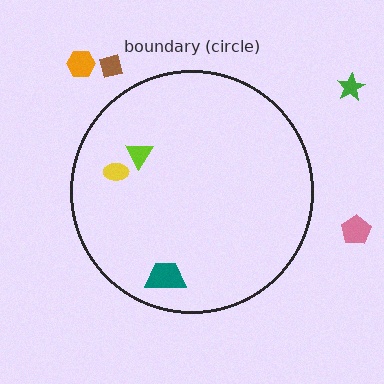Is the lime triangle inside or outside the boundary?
Inside.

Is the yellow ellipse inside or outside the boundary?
Inside.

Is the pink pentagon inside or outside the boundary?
Outside.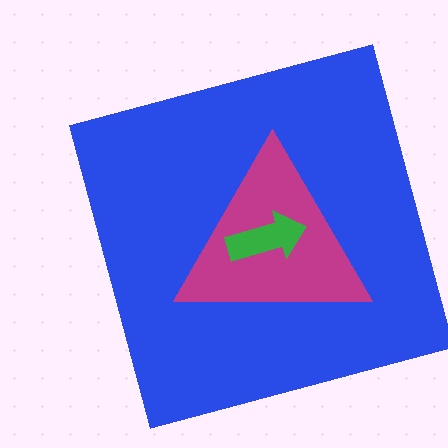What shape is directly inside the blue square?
The magenta triangle.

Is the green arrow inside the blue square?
Yes.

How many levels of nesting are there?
3.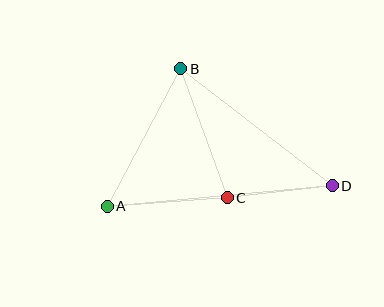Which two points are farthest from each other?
Points A and D are farthest from each other.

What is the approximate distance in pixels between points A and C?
The distance between A and C is approximately 120 pixels.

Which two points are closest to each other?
Points C and D are closest to each other.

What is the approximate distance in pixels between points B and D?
The distance between B and D is approximately 191 pixels.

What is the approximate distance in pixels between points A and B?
The distance between A and B is approximately 156 pixels.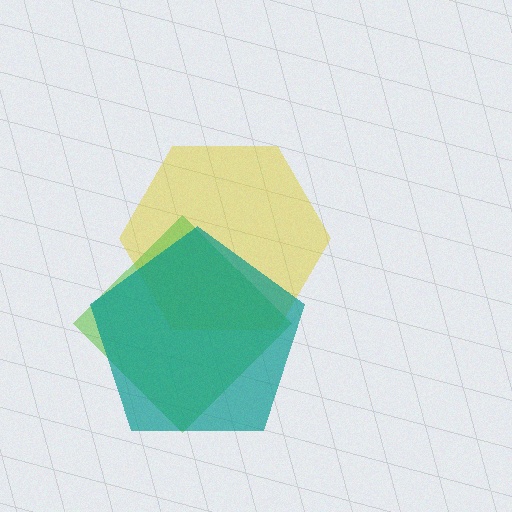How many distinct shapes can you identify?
There are 3 distinct shapes: a yellow hexagon, a lime diamond, a teal pentagon.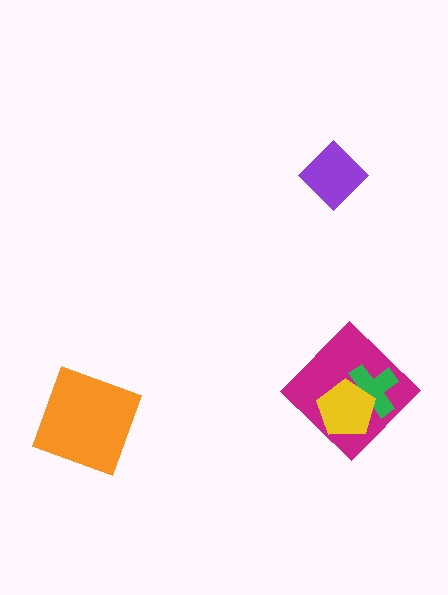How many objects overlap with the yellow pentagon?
2 objects overlap with the yellow pentagon.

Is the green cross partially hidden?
Yes, it is partially covered by another shape.